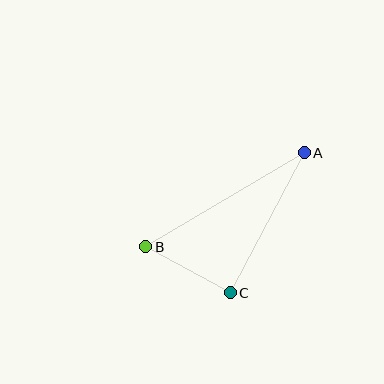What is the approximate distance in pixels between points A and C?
The distance between A and C is approximately 158 pixels.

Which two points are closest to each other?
Points B and C are closest to each other.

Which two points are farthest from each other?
Points A and B are farthest from each other.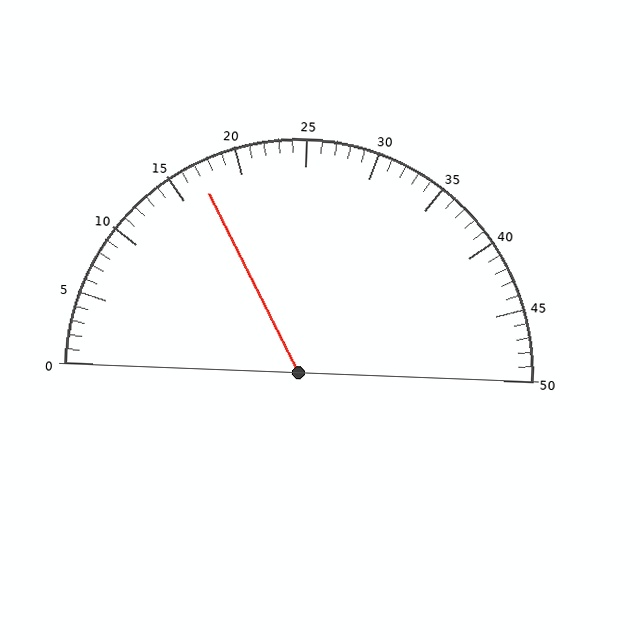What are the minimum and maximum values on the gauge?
The gauge ranges from 0 to 50.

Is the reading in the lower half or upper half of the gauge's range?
The reading is in the lower half of the range (0 to 50).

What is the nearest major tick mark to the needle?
The nearest major tick mark is 15.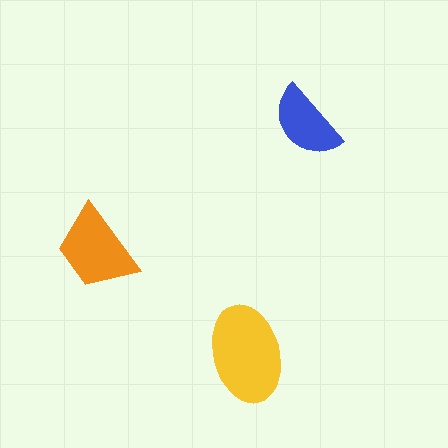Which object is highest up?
The blue semicircle is topmost.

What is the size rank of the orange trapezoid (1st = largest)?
2nd.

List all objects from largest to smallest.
The yellow ellipse, the orange trapezoid, the blue semicircle.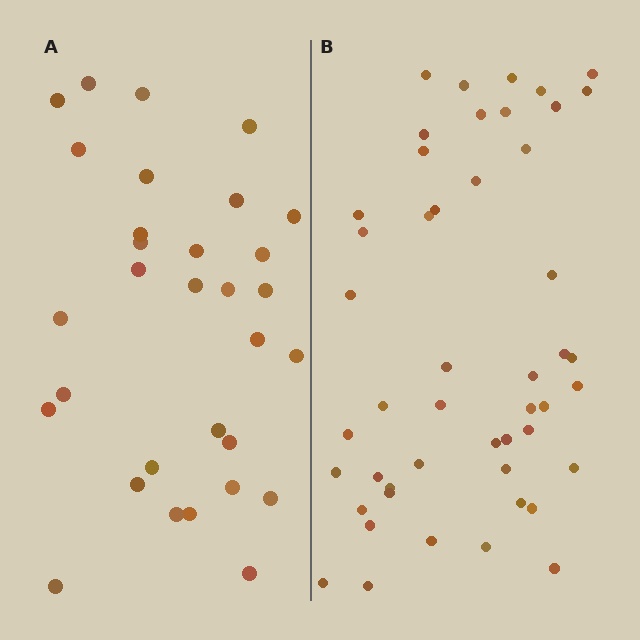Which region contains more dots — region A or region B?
Region B (the right region) has more dots.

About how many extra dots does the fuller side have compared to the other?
Region B has approximately 15 more dots than region A.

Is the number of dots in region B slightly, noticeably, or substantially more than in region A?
Region B has substantially more. The ratio is roughly 1.5 to 1.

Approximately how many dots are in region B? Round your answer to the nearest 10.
About 50 dots. (The exact count is 48, which rounds to 50.)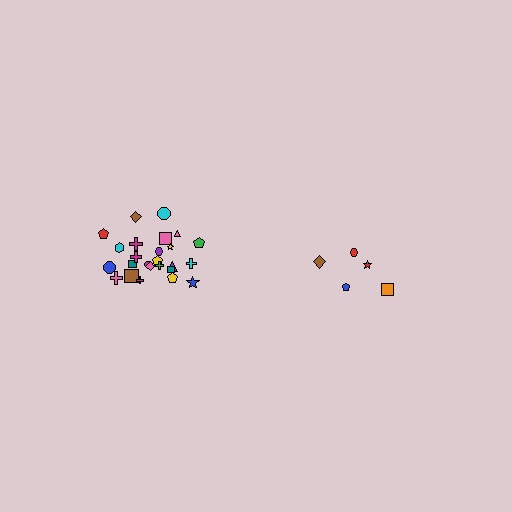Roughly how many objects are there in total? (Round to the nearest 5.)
Roughly 30 objects in total.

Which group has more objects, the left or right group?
The left group.